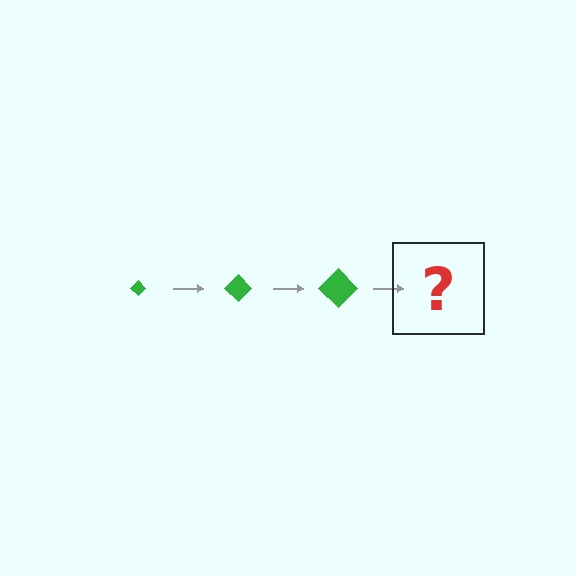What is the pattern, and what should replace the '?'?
The pattern is that the diamond gets progressively larger each step. The '?' should be a green diamond, larger than the previous one.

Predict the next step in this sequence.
The next step is a green diamond, larger than the previous one.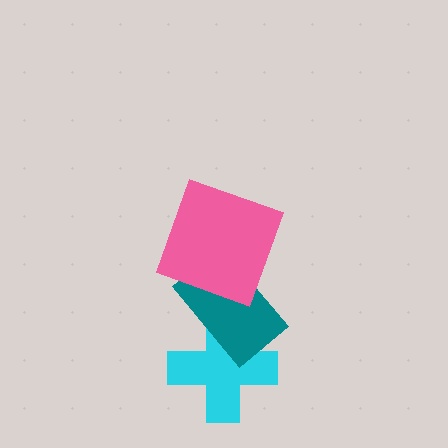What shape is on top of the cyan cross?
The teal rectangle is on top of the cyan cross.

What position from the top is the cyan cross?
The cyan cross is 3rd from the top.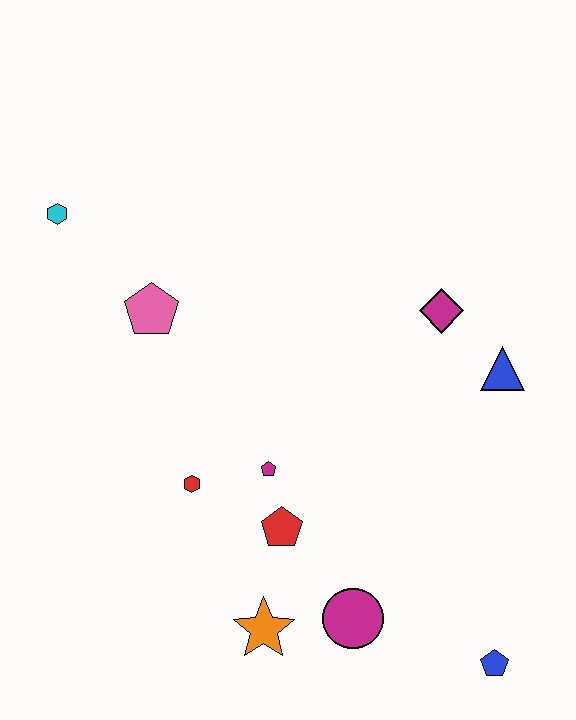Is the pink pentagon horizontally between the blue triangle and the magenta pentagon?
No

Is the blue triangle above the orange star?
Yes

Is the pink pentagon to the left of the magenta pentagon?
Yes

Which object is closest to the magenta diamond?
The blue triangle is closest to the magenta diamond.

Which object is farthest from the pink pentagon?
The blue pentagon is farthest from the pink pentagon.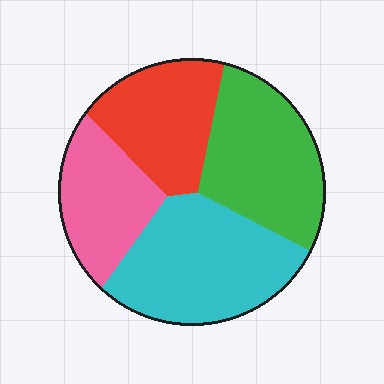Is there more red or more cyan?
Cyan.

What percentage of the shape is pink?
Pink takes up less than a quarter of the shape.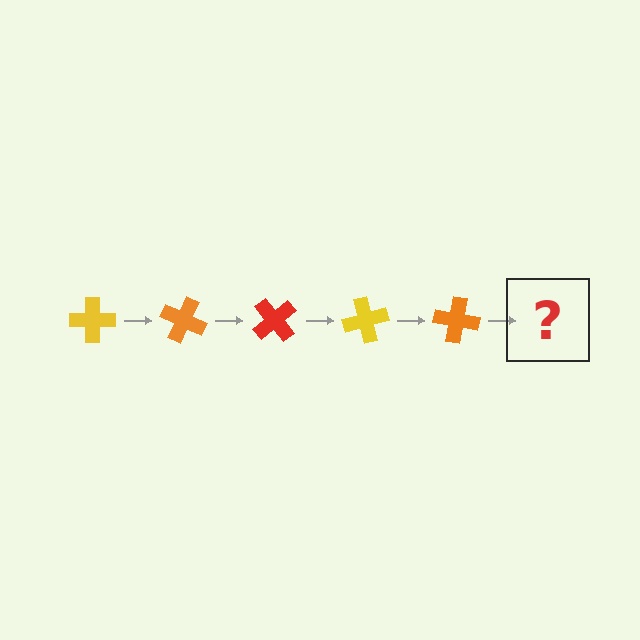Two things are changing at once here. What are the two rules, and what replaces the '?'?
The two rules are that it rotates 25 degrees each step and the color cycles through yellow, orange, and red. The '?' should be a red cross, rotated 125 degrees from the start.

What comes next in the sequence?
The next element should be a red cross, rotated 125 degrees from the start.